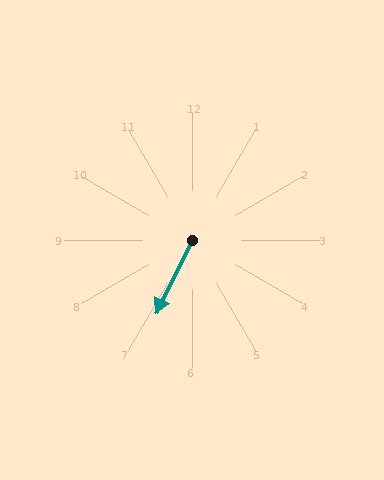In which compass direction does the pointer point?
Southwest.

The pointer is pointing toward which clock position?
Roughly 7 o'clock.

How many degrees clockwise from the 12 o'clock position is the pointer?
Approximately 207 degrees.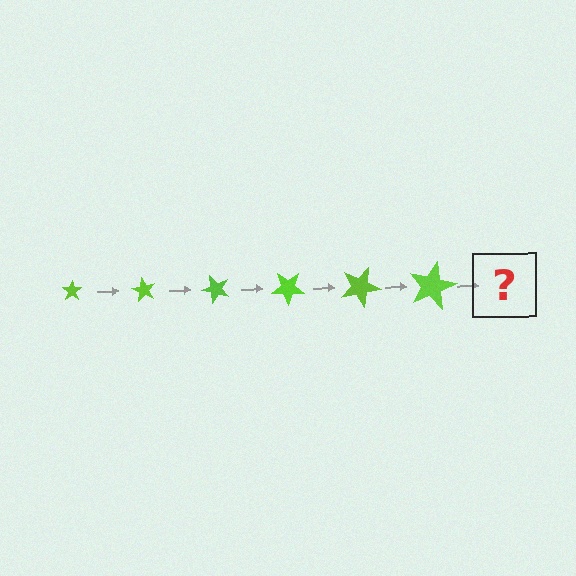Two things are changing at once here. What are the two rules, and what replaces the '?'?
The two rules are that the star grows larger each step and it rotates 60 degrees each step. The '?' should be a star, larger than the previous one and rotated 360 degrees from the start.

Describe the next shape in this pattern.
It should be a star, larger than the previous one and rotated 360 degrees from the start.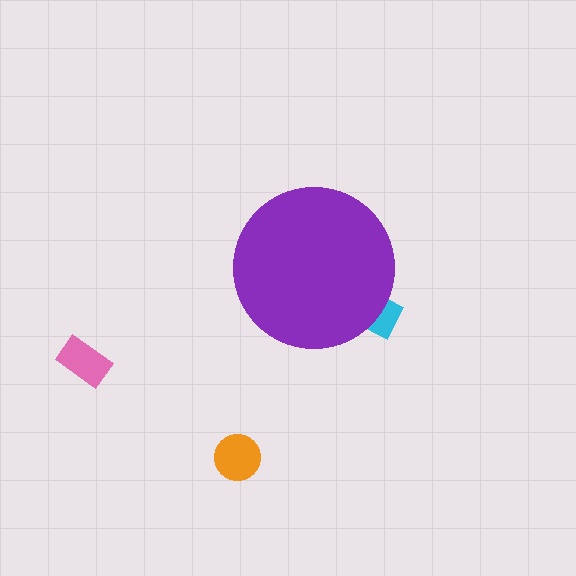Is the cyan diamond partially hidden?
Yes, the cyan diamond is partially hidden behind the purple circle.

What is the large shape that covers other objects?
A purple circle.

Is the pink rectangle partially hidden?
No, the pink rectangle is fully visible.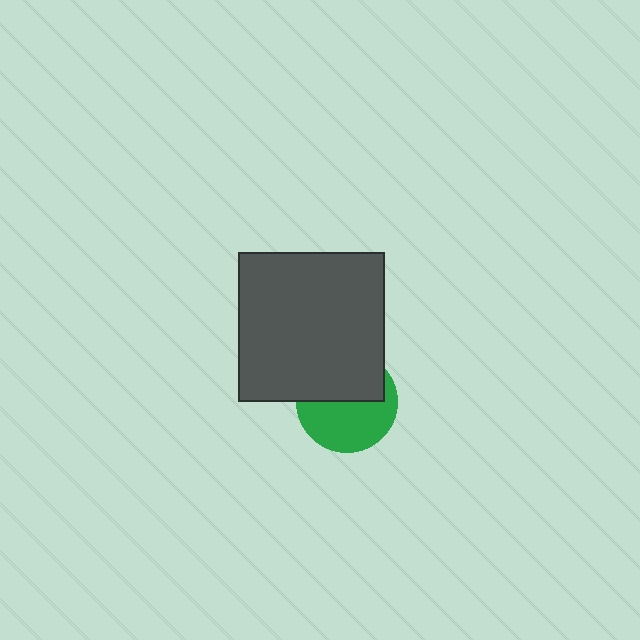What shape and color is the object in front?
The object in front is a dark gray rectangle.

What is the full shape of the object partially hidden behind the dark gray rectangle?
The partially hidden object is a green circle.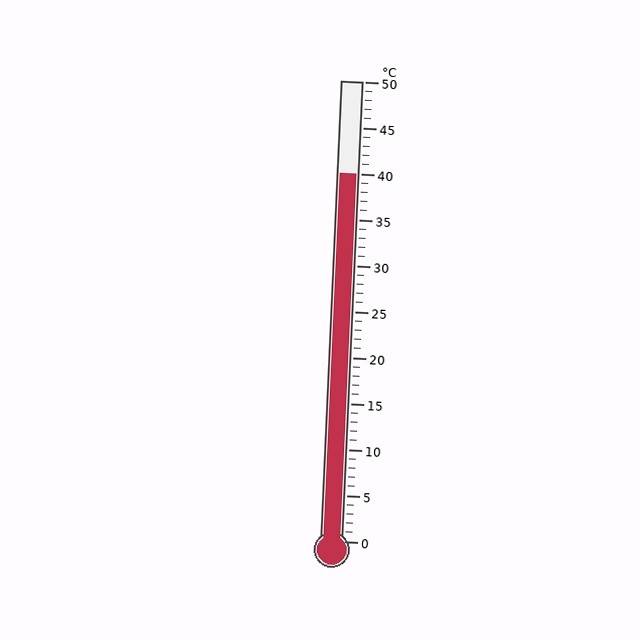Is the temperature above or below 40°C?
The temperature is at 40°C.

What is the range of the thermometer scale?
The thermometer scale ranges from 0°C to 50°C.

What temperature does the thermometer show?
The thermometer shows approximately 40°C.